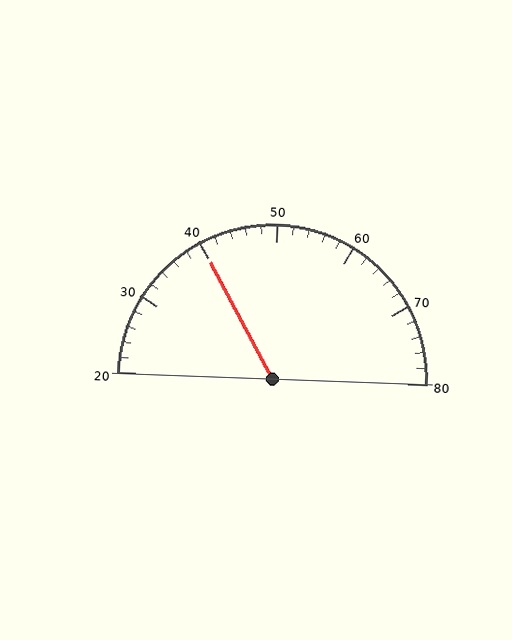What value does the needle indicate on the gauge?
The needle indicates approximately 40.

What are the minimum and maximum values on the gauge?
The gauge ranges from 20 to 80.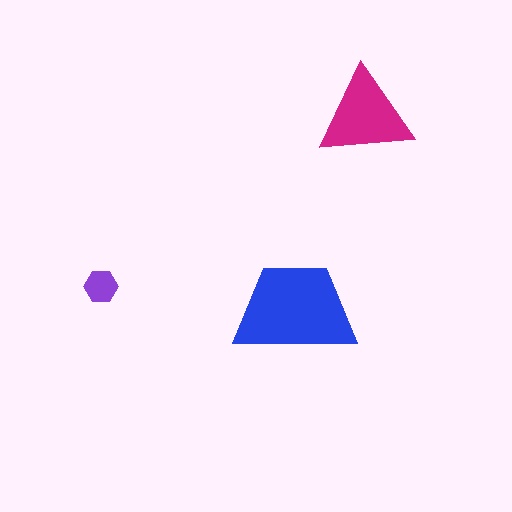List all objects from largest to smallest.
The blue trapezoid, the magenta triangle, the purple hexagon.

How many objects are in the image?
There are 3 objects in the image.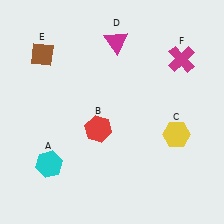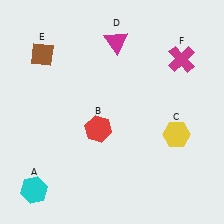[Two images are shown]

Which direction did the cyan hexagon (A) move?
The cyan hexagon (A) moved down.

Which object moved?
The cyan hexagon (A) moved down.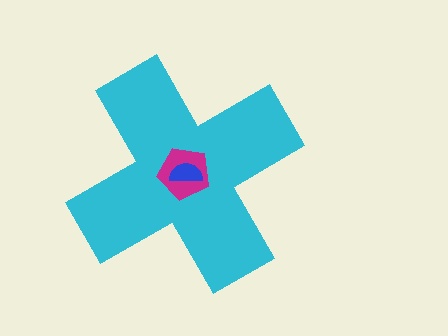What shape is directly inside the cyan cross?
The magenta pentagon.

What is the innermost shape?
The blue semicircle.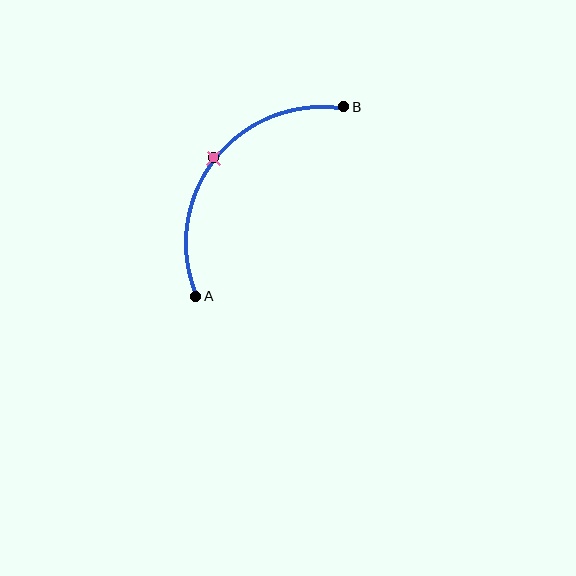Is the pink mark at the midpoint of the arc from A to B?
Yes. The pink mark lies on the arc at equal arc-length from both A and B — it is the arc midpoint.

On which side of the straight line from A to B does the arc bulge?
The arc bulges above and to the left of the straight line connecting A and B.